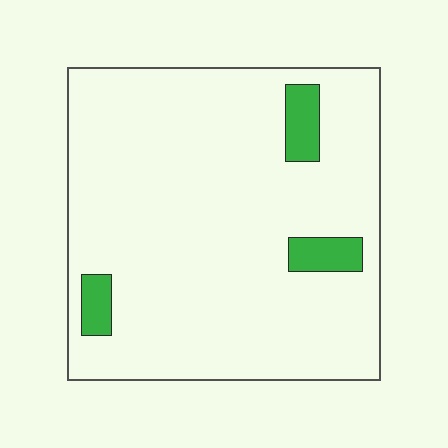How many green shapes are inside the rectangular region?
3.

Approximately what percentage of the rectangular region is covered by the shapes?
Approximately 5%.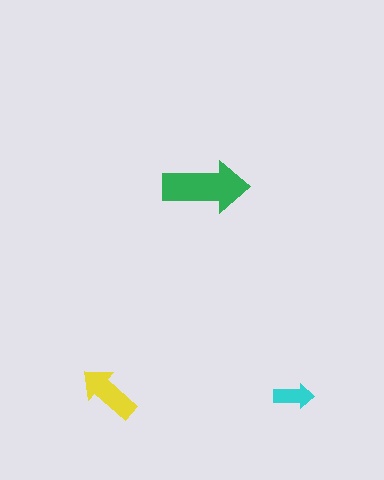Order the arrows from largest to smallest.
the green one, the yellow one, the cyan one.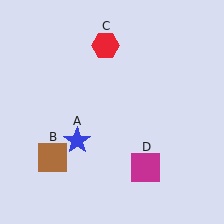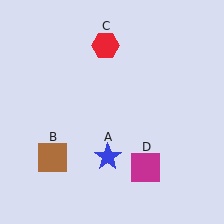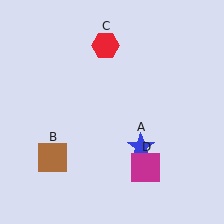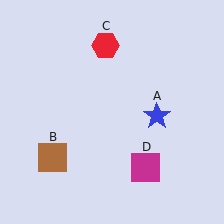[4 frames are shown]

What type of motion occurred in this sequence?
The blue star (object A) rotated counterclockwise around the center of the scene.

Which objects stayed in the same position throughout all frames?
Brown square (object B) and red hexagon (object C) and magenta square (object D) remained stationary.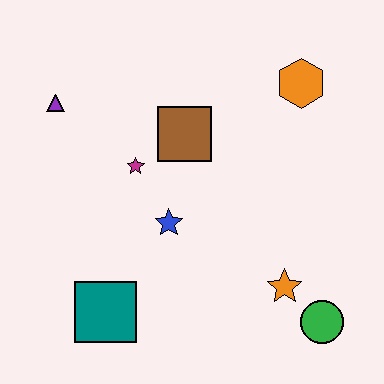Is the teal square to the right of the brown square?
No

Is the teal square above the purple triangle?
No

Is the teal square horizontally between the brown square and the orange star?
No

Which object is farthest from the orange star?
The purple triangle is farthest from the orange star.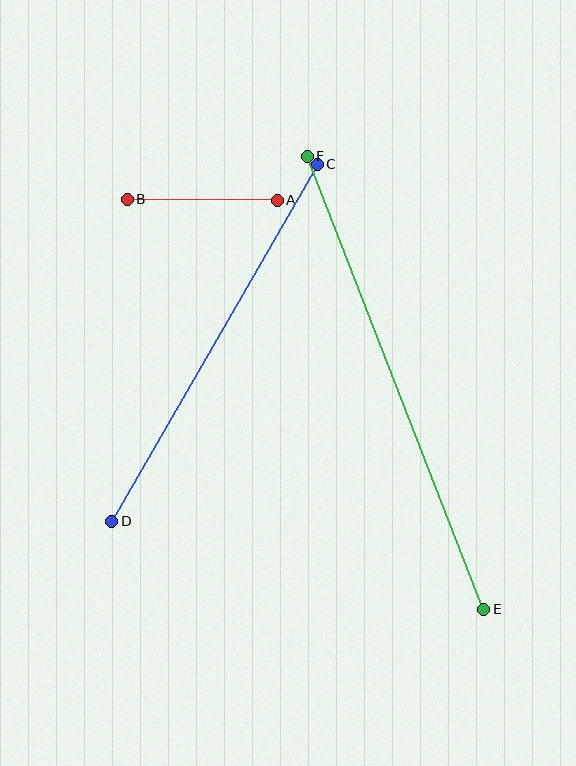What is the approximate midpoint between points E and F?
The midpoint is at approximately (396, 383) pixels.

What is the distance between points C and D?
The distance is approximately 412 pixels.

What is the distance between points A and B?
The distance is approximately 150 pixels.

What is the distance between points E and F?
The distance is approximately 486 pixels.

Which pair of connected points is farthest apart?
Points E and F are farthest apart.